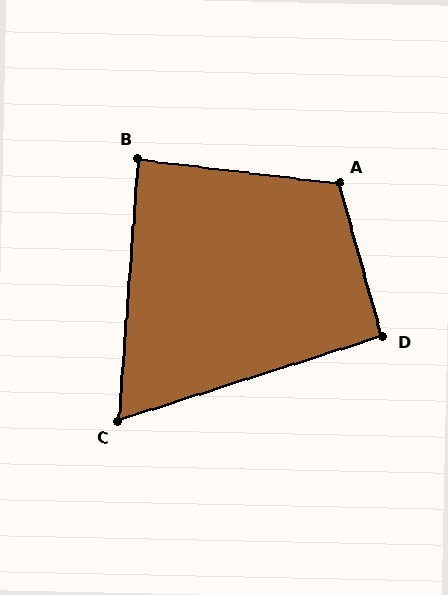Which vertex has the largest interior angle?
A, at approximately 112 degrees.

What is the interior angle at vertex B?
Approximately 88 degrees (approximately right).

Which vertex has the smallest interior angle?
C, at approximately 68 degrees.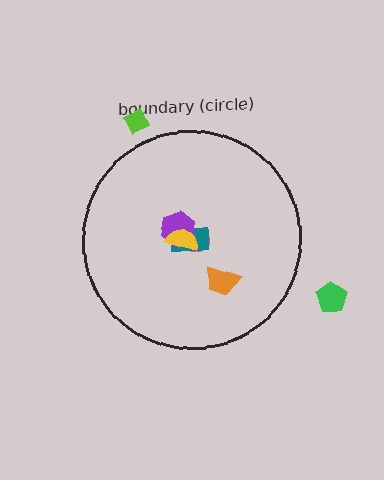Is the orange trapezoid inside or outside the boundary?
Inside.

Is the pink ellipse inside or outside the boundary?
Inside.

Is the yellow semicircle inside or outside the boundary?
Inside.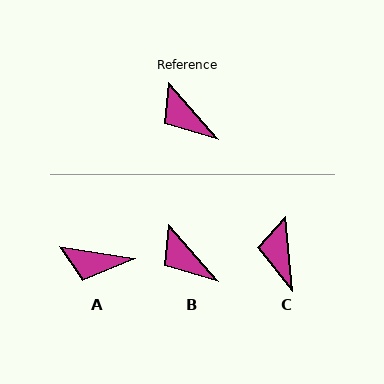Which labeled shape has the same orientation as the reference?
B.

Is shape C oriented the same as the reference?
No, it is off by about 36 degrees.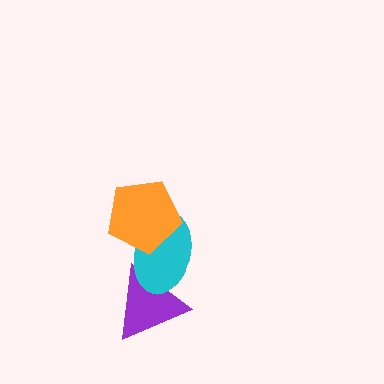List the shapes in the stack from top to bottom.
From top to bottom: the orange pentagon, the cyan ellipse, the purple triangle.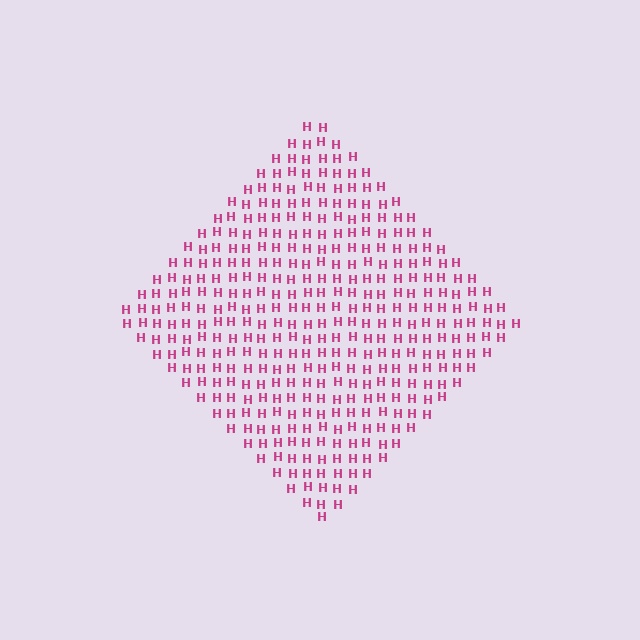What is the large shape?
The large shape is a diamond.